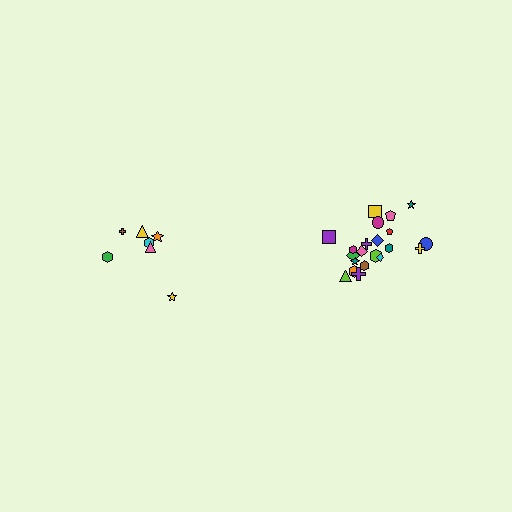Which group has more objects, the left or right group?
The right group.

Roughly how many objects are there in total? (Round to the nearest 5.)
Roughly 30 objects in total.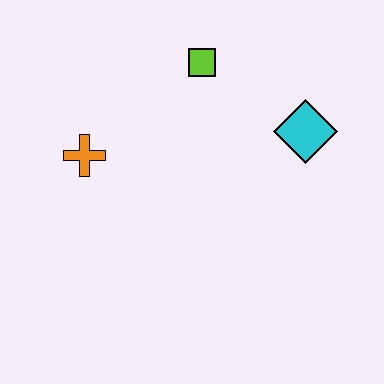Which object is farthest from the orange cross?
The cyan diamond is farthest from the orange cross.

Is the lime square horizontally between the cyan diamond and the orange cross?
Yes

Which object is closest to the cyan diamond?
The lime square is closest to the cyan diamond.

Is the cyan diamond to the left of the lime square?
No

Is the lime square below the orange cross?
No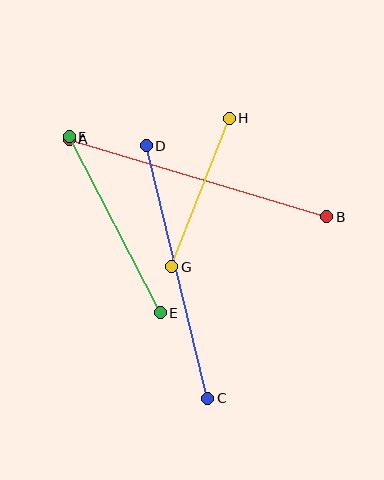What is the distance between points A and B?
The distance is approximately 269 pixels.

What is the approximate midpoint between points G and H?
The midpoint is at approximately (201, 192) pixels.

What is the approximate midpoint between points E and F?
The midpoint is at approximately (115, 225) pixels.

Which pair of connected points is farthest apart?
Points A and B are farthest apart.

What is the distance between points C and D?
The distance is approximately 260 pixels.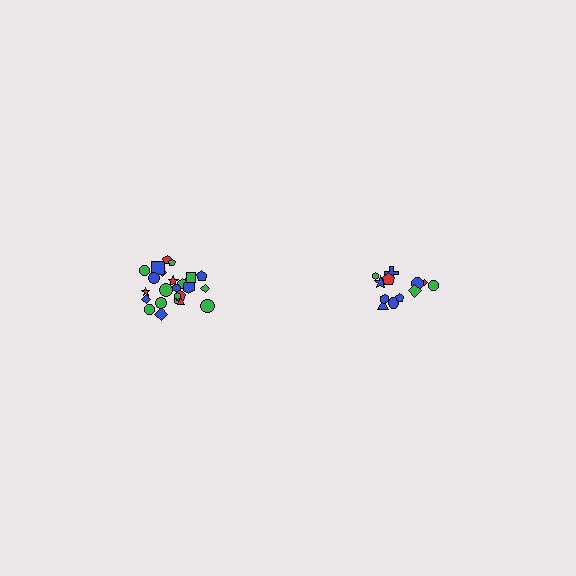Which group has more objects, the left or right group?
The left group.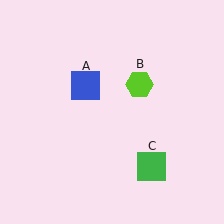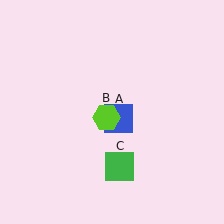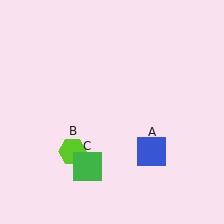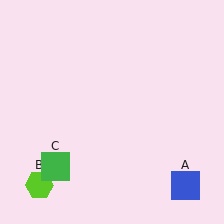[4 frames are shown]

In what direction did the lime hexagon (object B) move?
The lime hexagon (object B) moved down and to the left.